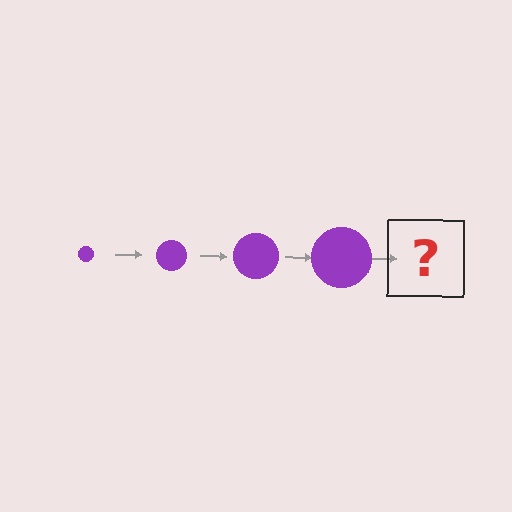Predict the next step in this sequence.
The next step is a purple circle, larger than the previous one.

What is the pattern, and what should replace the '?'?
The pattern is that the circle gets progressively larger each step. The '?' should be a purple circle, larger than the previous one.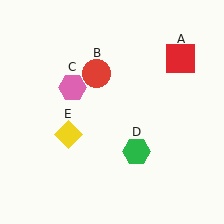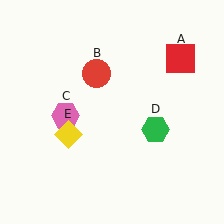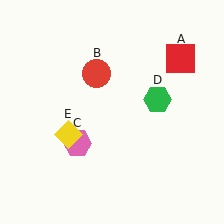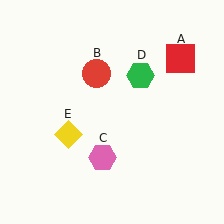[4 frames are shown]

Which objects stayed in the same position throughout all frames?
Red square (object A) and red circle (object B) and yellow diamond (object E) remained stationary.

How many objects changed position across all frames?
2 objects changed position: pink hexagon (object C), green hexagon (object D).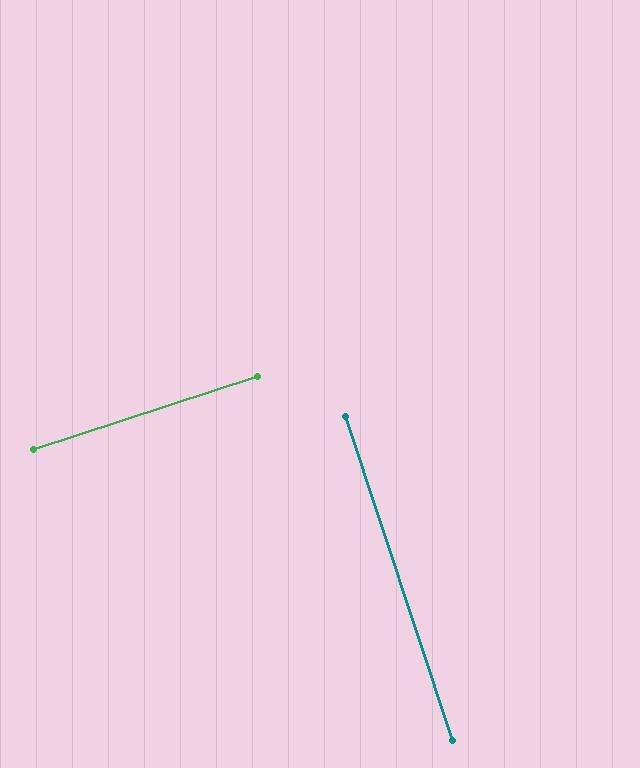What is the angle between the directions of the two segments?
Approximately 90 degrees.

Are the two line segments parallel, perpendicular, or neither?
Perpendicular — they meet at approximately 90°.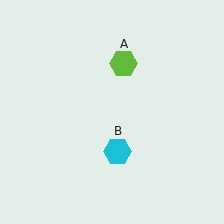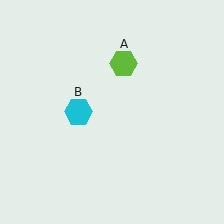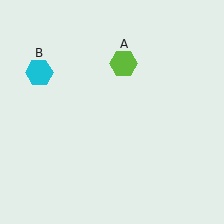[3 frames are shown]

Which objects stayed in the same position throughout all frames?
Lime hexagon (object A) remained stationary.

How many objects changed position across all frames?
1 object changed position: cyan hexagon (object B).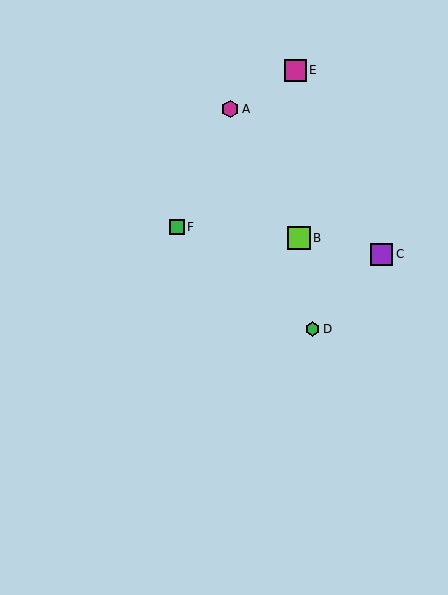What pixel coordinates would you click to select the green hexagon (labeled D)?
Click at (313, 329) to select the green hexagon D.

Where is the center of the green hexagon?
The center of the green hexagon is at (313, 329).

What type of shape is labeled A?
Shape A is a magenta hexagon.